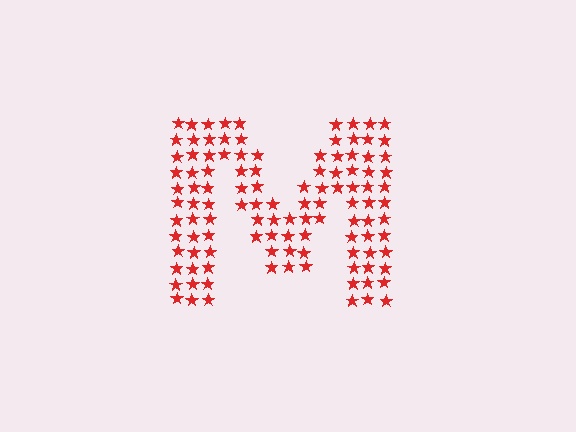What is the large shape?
The large shape is the letter M.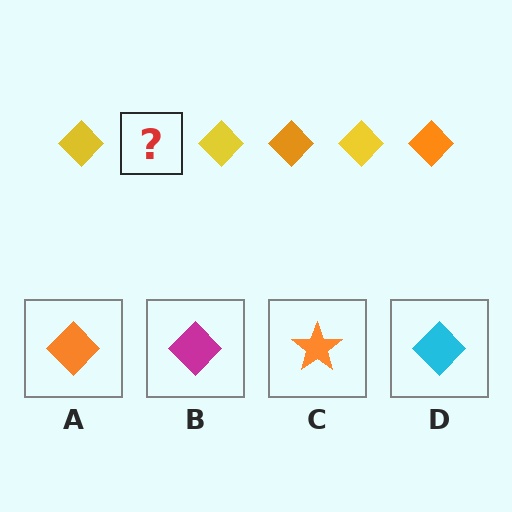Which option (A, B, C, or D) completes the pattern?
A.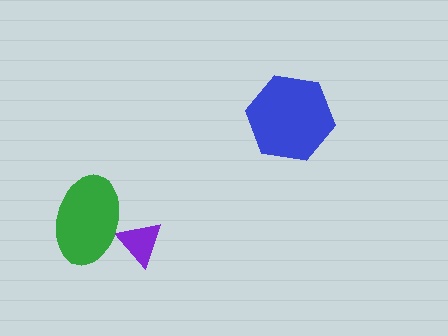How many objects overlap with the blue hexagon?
0 objects overlap with the blue hexagon.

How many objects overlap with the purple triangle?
1 object overlaps with the purple triangle.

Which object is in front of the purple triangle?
The green ellipse is in front of the purple triangle.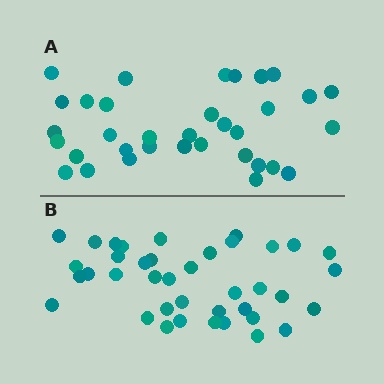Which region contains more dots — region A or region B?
Region B (the bottom region) has more dots.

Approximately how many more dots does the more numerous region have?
Region B has about 5 more dots than region A.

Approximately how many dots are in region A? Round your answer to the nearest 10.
About 30 dots. (The exact count is 34, which rounds to 30.)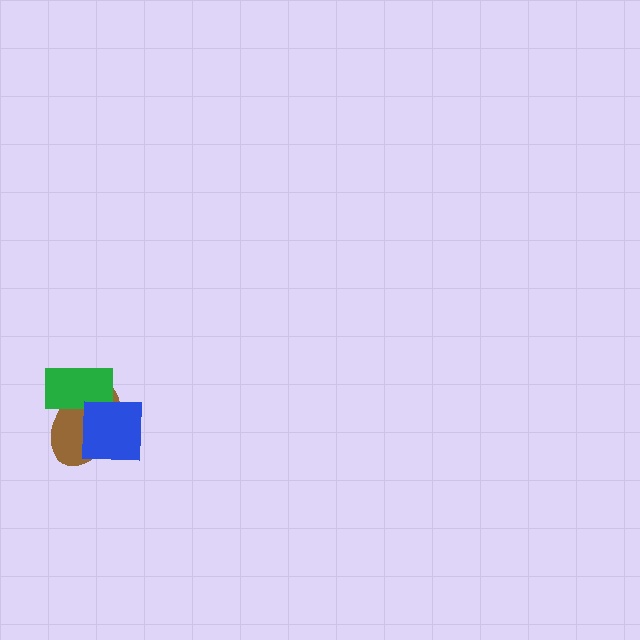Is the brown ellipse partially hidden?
Yes, it is partially covered by another shape.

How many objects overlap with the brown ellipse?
2 objects overlap with the brown ellipse.